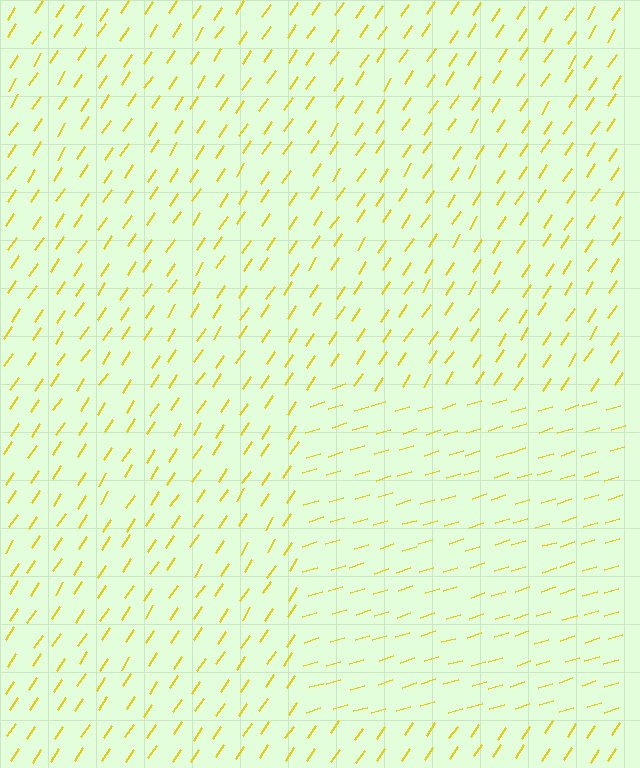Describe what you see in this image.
The image is filled with small yellow line segments. A rectangle region in the image has lines oriented differently from the surrounding lines, creating a visible texture boundary.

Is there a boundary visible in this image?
Yes, there is a texture boundary formed by a change in line orientation.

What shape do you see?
I see a rectangle.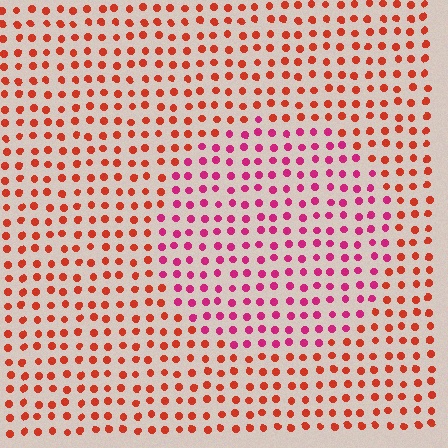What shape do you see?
I see a circle.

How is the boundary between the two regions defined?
The boundary is defined purely by a slight shift in hue (about 39 degrees). Spacing, size, and orientation are identical on both sides.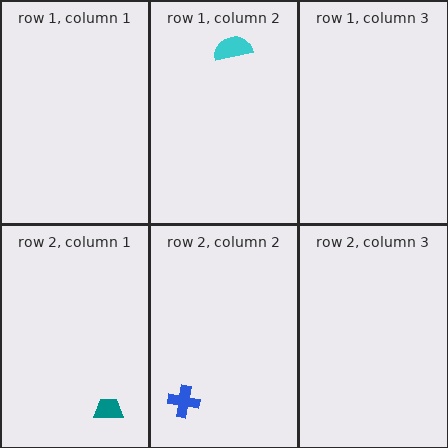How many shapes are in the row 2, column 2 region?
1.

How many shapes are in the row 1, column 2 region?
1.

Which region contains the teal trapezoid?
The row 2, column 1 region.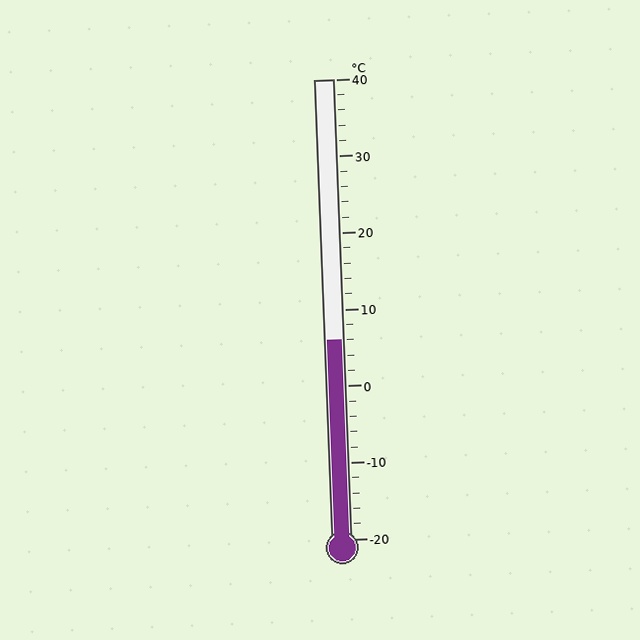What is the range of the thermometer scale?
The thermometer scale ranges from -20°C to 40°C.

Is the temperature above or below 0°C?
The temperature is above 0°C.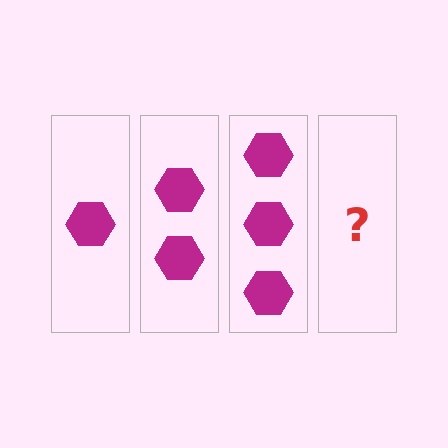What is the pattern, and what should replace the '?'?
The pattern is that each step adds one more hexagon. The '?' should be 4 hexagons.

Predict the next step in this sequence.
The next step is 4 hexagons.